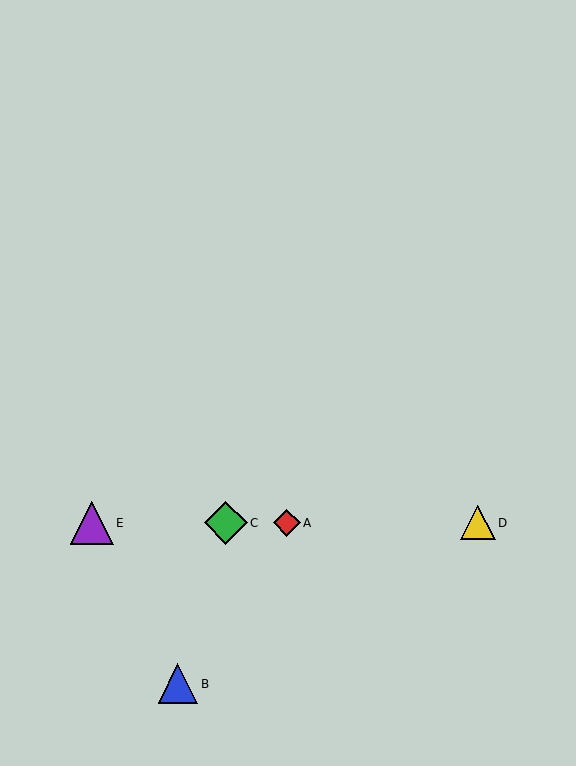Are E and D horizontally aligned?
Yes, both are at y≈523.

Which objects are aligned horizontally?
Objects A, C, D, E are aligned horizontally.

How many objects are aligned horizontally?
4 objects (A, C, D, E) are aligned horizontally.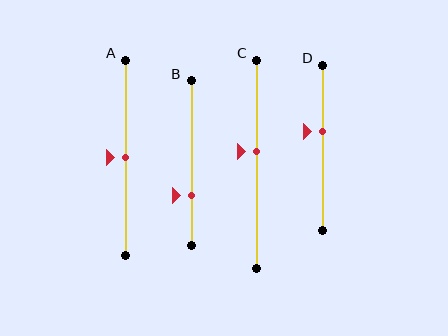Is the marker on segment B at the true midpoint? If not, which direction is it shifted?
No, the marker on segment B is shifted downward by about 20% of the segment length.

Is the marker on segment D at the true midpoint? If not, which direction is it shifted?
No, the marker on segment D is shifted upward by about 10% of the segment length.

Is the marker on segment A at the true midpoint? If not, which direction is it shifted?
Yes, the marker on segment A is at the true midpoint.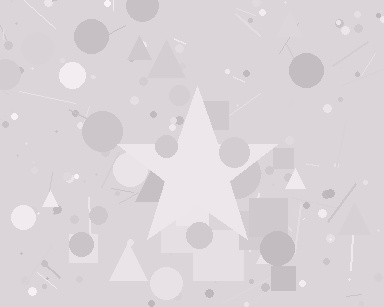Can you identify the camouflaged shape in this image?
The camouflaged shape is a star.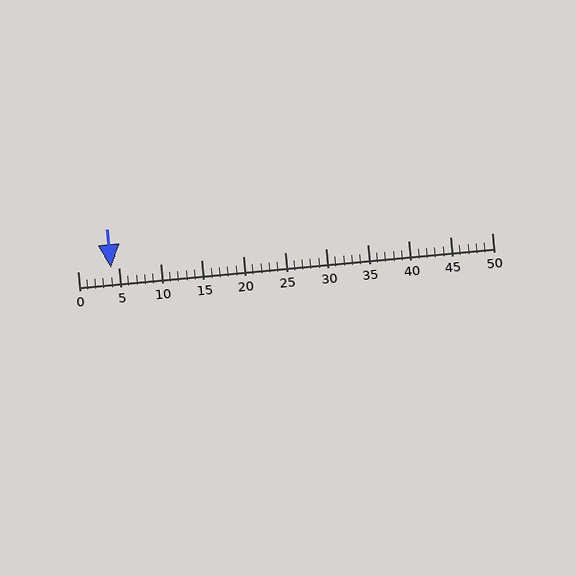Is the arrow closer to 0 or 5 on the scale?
The arrow is closer to 5.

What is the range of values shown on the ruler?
The ruler shows values from 0 to 50.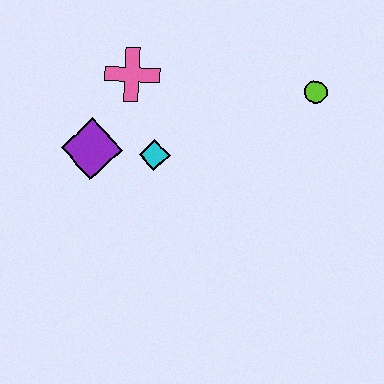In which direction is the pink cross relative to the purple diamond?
The pink cross is above the purple diamond.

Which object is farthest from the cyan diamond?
The lime circle is farthest from the cyan diamond.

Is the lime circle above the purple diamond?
Yes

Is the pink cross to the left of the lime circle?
Yes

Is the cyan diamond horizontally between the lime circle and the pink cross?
Yes